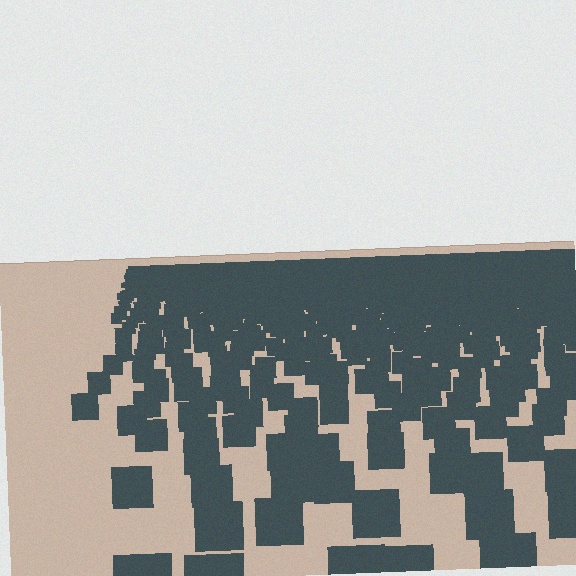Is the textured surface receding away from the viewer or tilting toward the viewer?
The surface is receding away from the viewer. Texture elements get smaller and denser toward the top.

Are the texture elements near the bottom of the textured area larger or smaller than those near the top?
Larger. Near the bottom, elements are closer to the viewer and appear at a bigger on-screen size.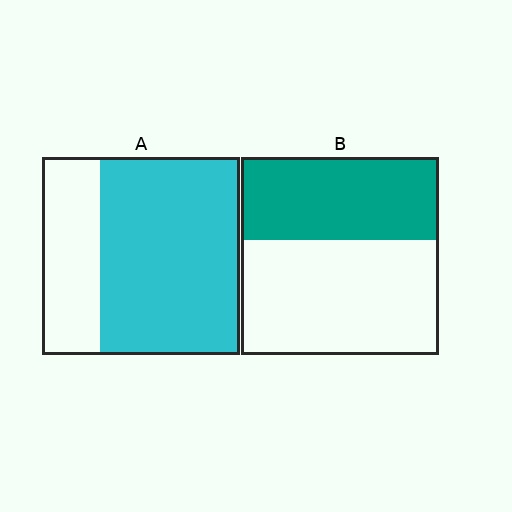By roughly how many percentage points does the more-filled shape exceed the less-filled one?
By roughly 30 percentage points (A over B).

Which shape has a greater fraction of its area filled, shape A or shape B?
Shape A.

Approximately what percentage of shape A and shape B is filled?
A is approximately 70% and B is approximately 40%.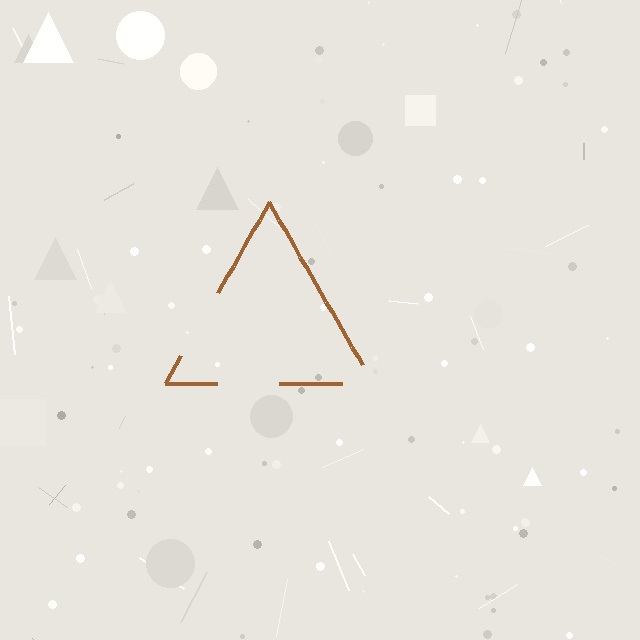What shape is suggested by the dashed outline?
The dashed outline suggests a triangle.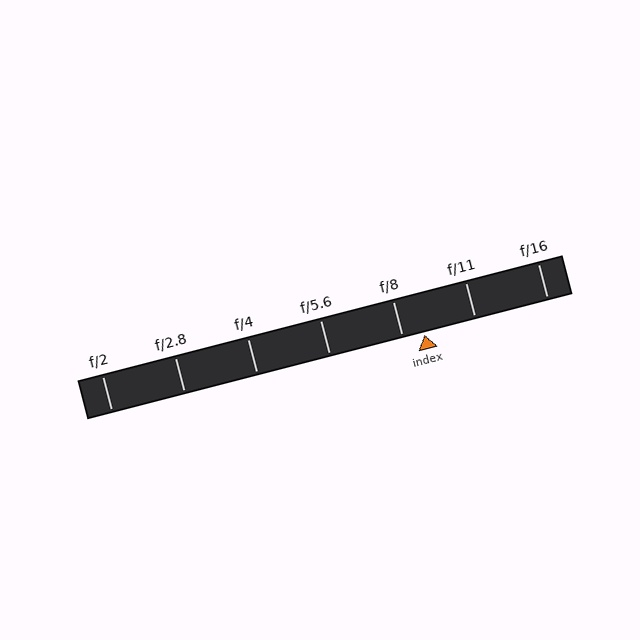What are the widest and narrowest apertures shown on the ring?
The widest aperture shown is f/2 and the narrowest is f/16.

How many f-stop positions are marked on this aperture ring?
There are 7 f-stop positions marked.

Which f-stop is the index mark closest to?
The index mark is closest to f/8.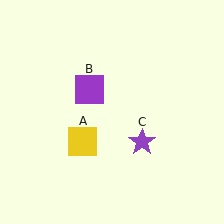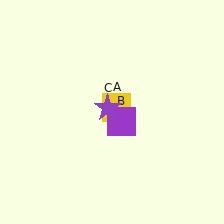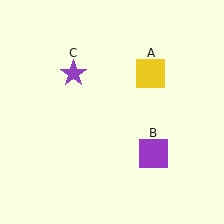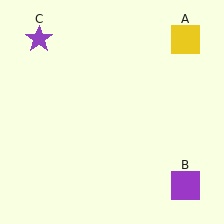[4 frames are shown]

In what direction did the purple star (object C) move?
The purple star (object C) moved up and to the left.